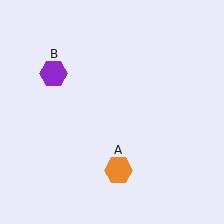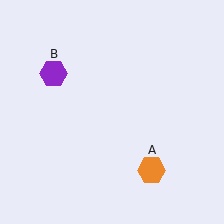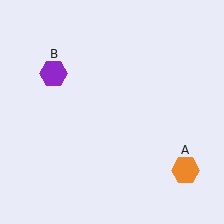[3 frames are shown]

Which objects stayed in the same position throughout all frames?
Purple hexagon (object B) remained stationary.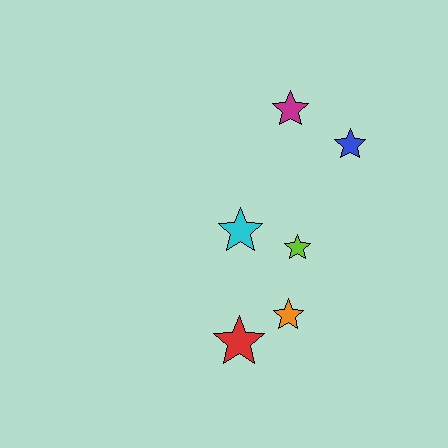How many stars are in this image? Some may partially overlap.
There are 6 stars.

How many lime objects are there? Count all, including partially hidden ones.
There is 1 lime object.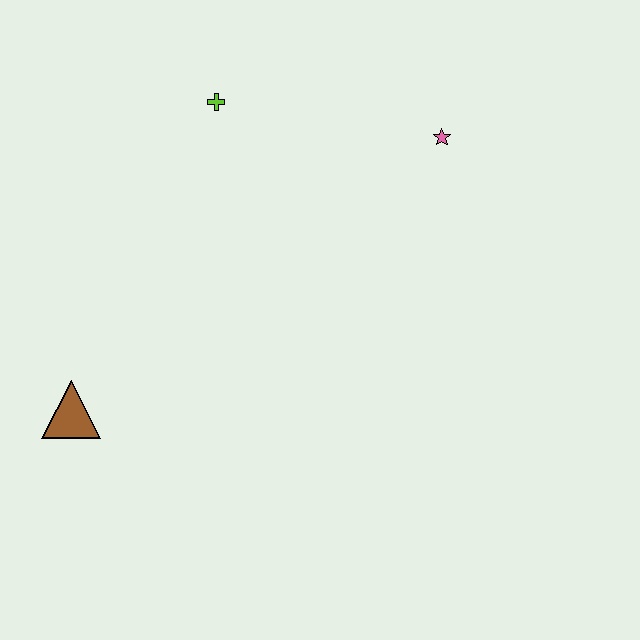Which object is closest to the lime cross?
The pink star is closest to the lime cross.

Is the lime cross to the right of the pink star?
No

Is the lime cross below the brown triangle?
No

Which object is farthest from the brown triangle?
The pink star is farthest from the brown triangle.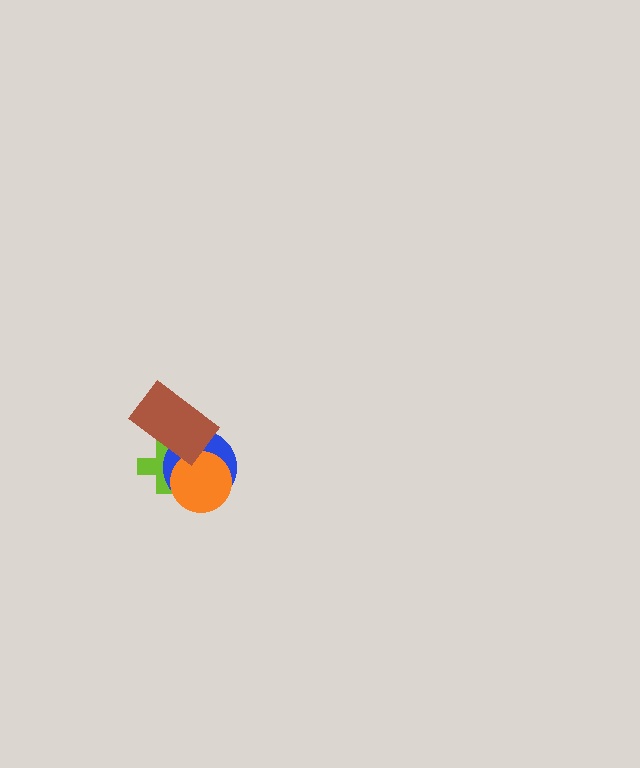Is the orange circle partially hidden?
No, no other shape covers it.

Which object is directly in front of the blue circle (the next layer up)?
The orange circle is directly in front of the blue circle.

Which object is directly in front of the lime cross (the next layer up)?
The blue circle is directly in front of the lime cross.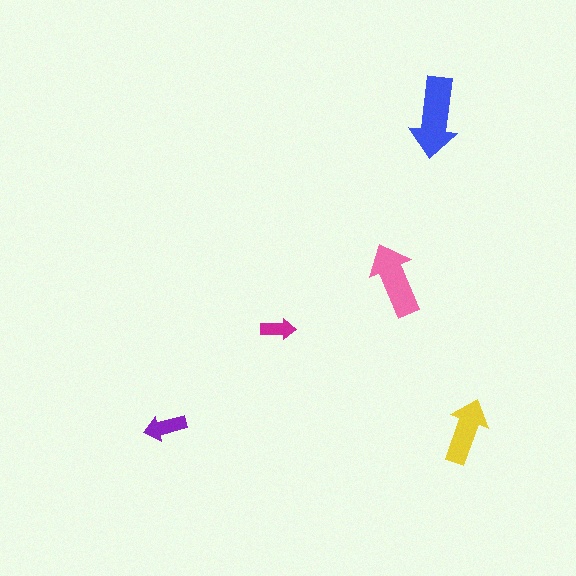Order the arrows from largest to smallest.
the blue one, the pink one, the yellow one, the purple one, the magenta one.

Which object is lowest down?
The yellow arrow is bottommost.